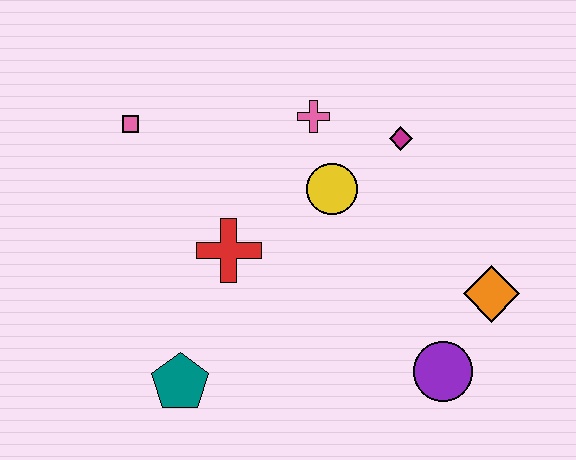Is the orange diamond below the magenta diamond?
Yes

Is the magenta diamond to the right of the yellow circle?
Yes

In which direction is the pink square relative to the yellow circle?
The pink square is to the left of the yellow circle.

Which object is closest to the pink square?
The red cross is closest to the pink square.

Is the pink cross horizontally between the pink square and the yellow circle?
Yes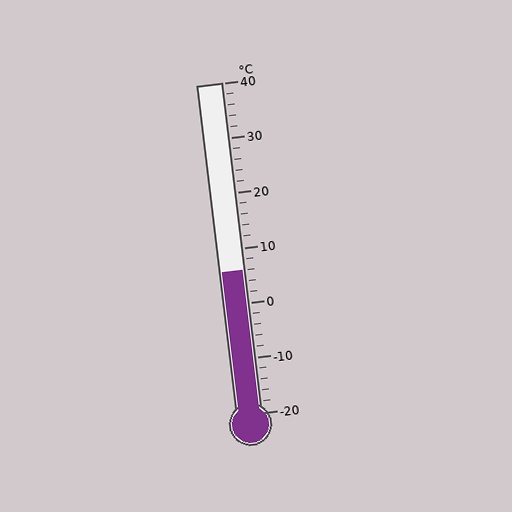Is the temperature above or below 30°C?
The temperature is below 30°C.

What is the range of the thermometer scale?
The thermometer scale ranges from -20°C to 40°C.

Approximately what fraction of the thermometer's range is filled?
The thermometer is filled to approximately 45% of its range.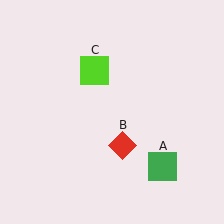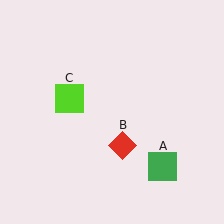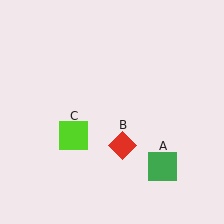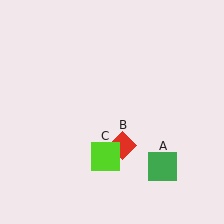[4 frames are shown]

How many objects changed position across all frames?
1 object changed position: lime square (object C).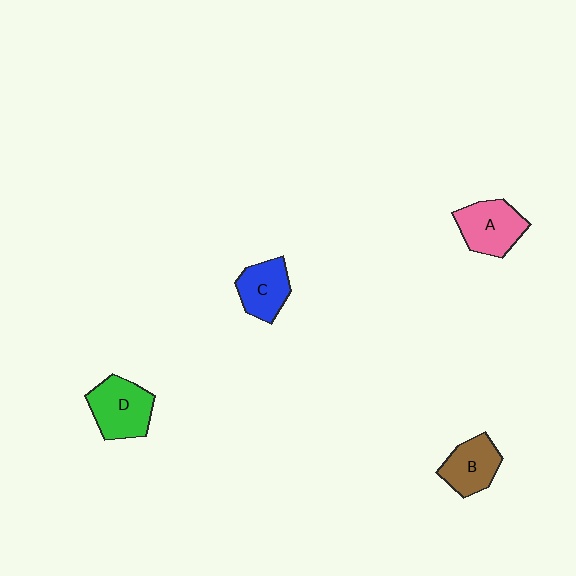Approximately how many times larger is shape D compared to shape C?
Approximately 1.3 times.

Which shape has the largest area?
Shape D (green).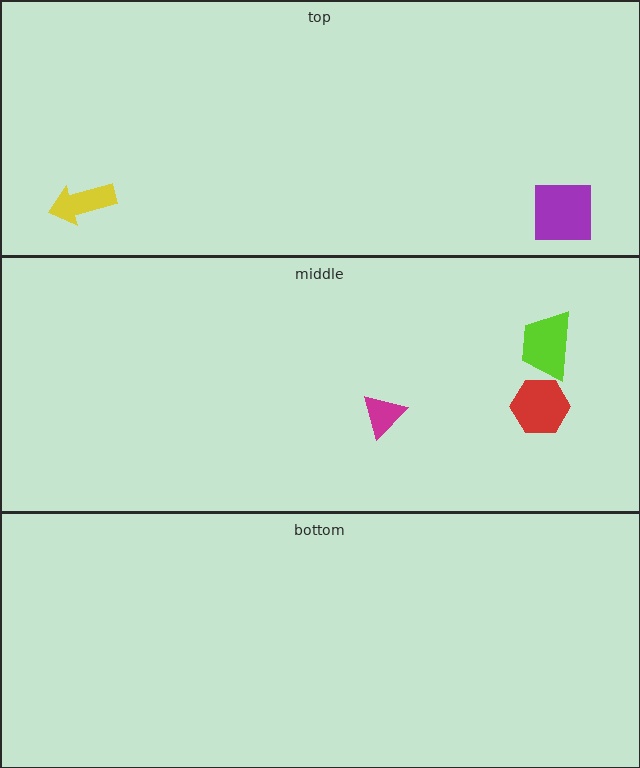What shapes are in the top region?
The purple square, the yellow arrow.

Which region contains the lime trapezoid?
The middle region.